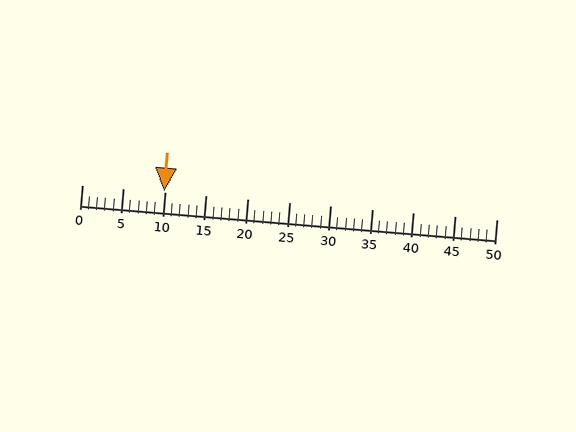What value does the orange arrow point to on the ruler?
The orange arrow points to approximately 10.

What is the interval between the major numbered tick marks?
The major tick marks are spaced 5 units apart.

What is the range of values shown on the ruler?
The ruler shows values from 0 to 50.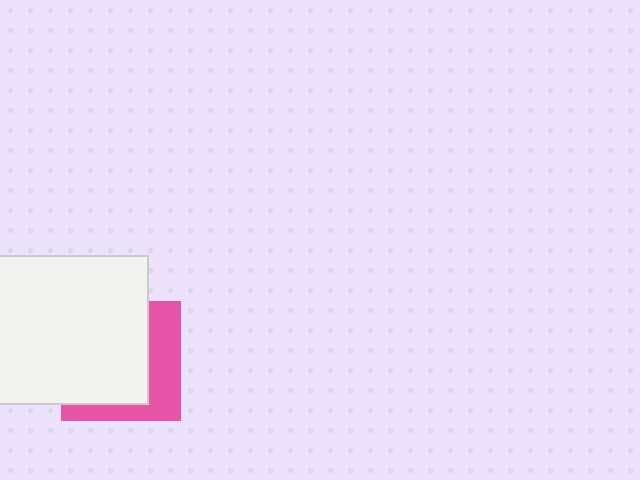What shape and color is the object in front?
The object in front is a white rectangle.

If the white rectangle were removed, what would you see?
You would see the complete pink square.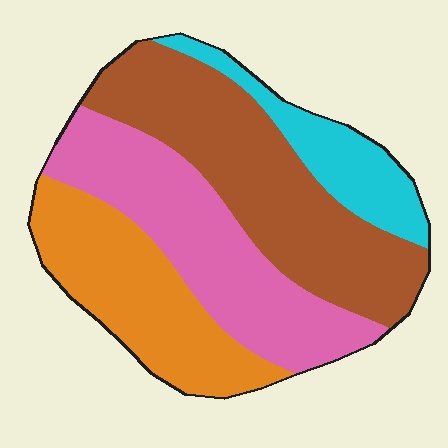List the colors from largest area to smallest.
From largest to smallest: brown, pink, orange, cyan.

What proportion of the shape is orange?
Orange takes up about one quarter (1/4) of the shape.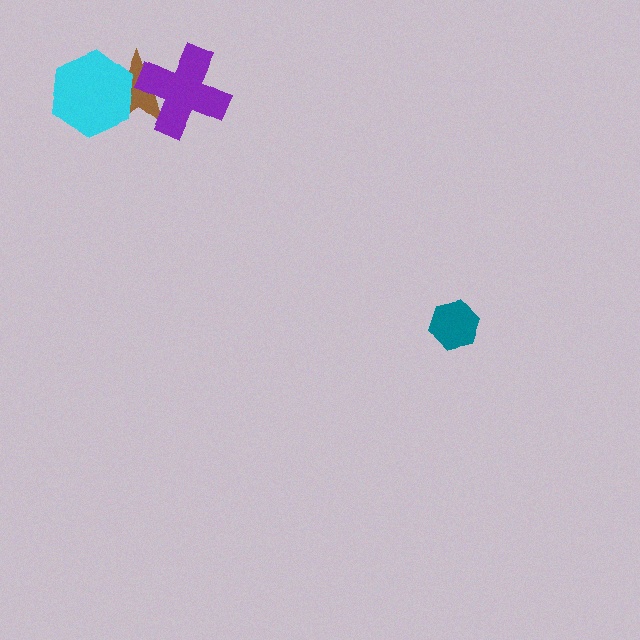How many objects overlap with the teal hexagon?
0 objects overlap with the teal hexagon.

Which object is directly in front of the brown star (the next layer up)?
The cyan hexagon is directly in front of the brown star.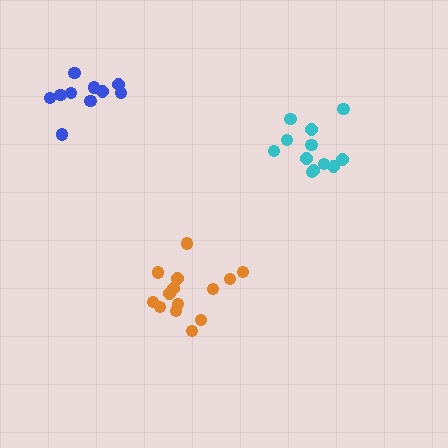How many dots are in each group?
Group 1: 10 dots, Group 2: 14 dots, Group 3: 12 dots (36 total).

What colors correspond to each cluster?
The clusters are colored: blue, orange, cyan.